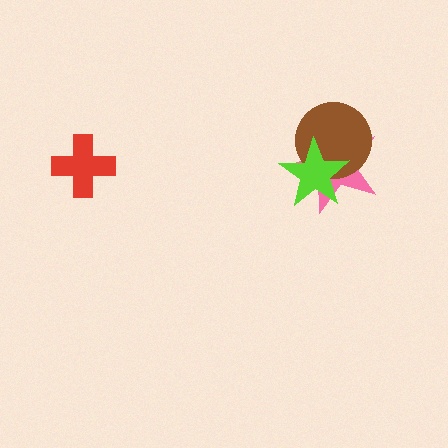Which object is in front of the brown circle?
The lime star is in front of the brown circle.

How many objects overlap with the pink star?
2 objects overlap with the pink star.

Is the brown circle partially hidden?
Yes, it is partially covered by another shape.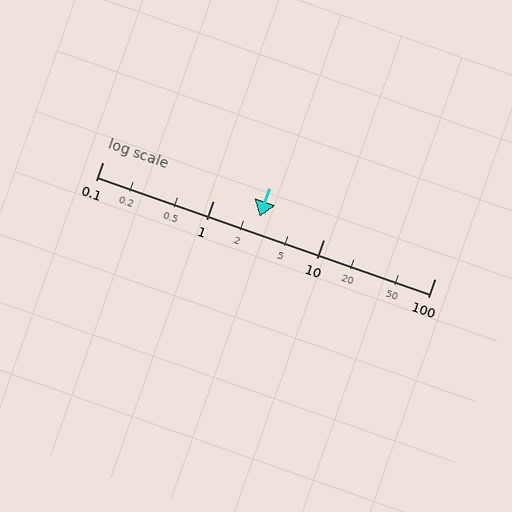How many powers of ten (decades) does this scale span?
The scale spans 3 decades, from 0.1 to 100.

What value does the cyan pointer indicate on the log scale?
The pointer indicates approximately 2.6.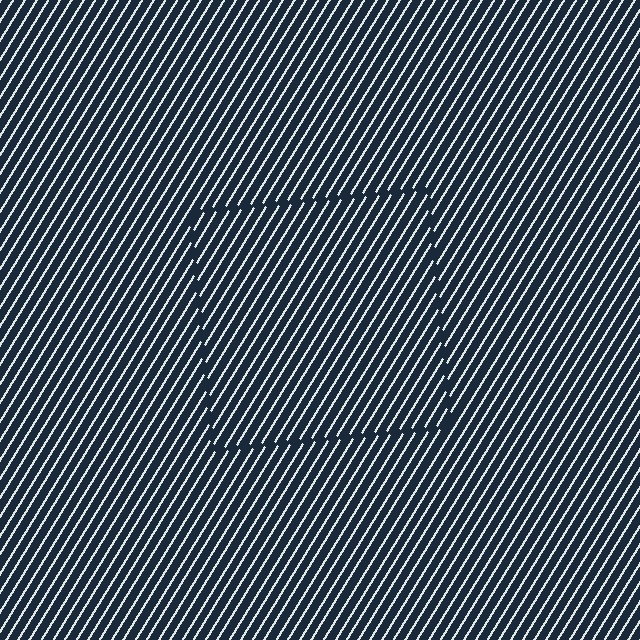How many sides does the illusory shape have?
4 sides — the line-ends trace a square.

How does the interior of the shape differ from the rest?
The interior of the shape contains the same grating, shifted by half a period — the contour is defined by the phase discontinuity where line-ends from the inner and outer gratings abut.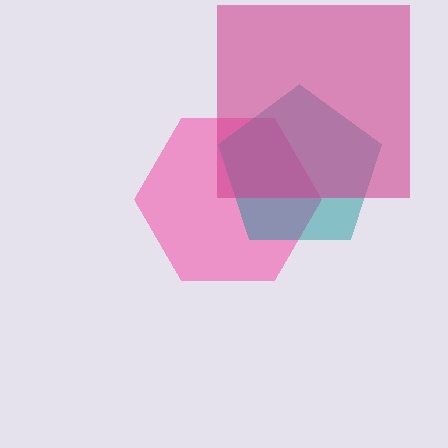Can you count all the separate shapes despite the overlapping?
Yes, there are 3 separate shapes.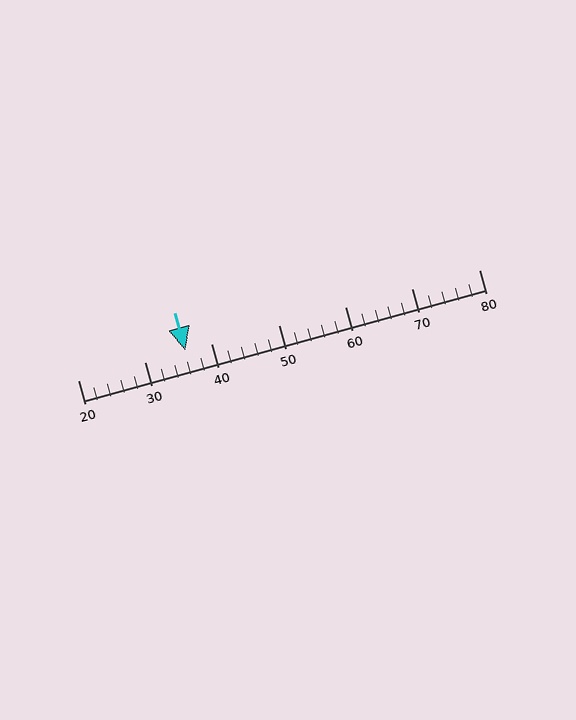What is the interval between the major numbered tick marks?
The major tick marks are spaced 10 units apart.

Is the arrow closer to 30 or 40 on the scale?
The arrow is closer to 40.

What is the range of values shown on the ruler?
The ruler shows values from 20 to 80.